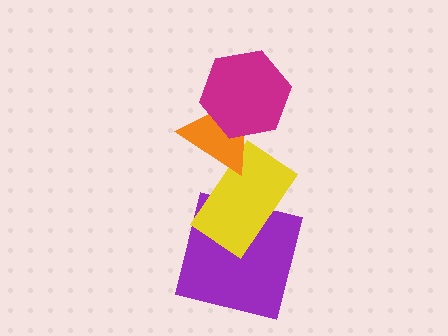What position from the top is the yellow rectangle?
The yellow rectangle is 3rd from the top.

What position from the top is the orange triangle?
The orange triangle is 2nd from the top.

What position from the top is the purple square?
The purple square is 4th from the top.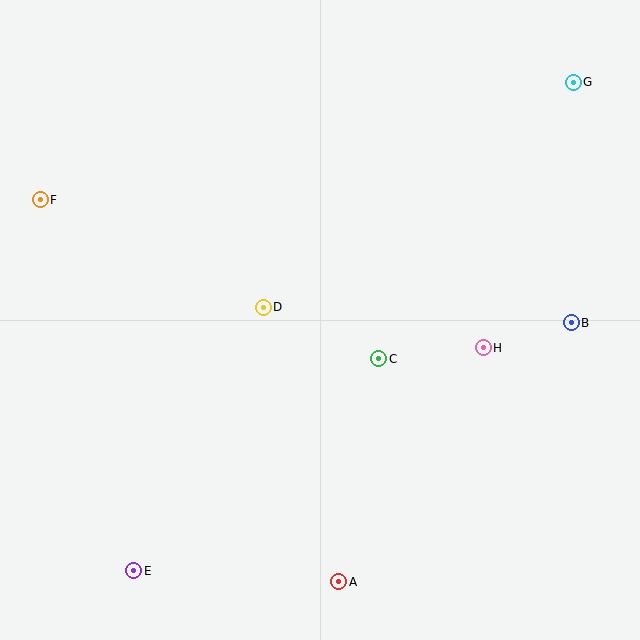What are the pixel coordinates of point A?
Point A is at (339, 582).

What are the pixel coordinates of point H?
Point H is at (483, 348).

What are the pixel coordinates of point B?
Point B is at (571, 323).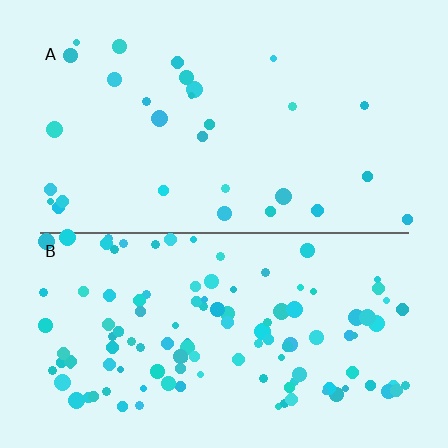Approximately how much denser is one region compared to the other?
Approximately 4.0× — region B over region A.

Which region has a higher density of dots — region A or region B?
B (the bottom).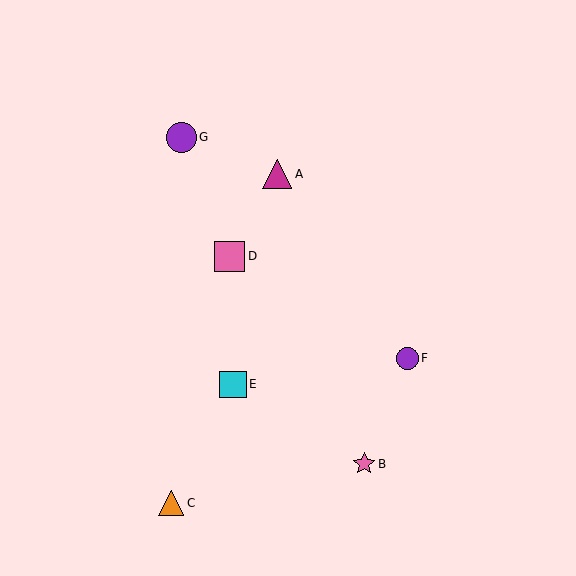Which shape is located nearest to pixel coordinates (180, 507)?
The orange triangle (labeled C) at (171, 503) is nearest to that location.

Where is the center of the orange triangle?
The center of the orange triangle is at (171, 503).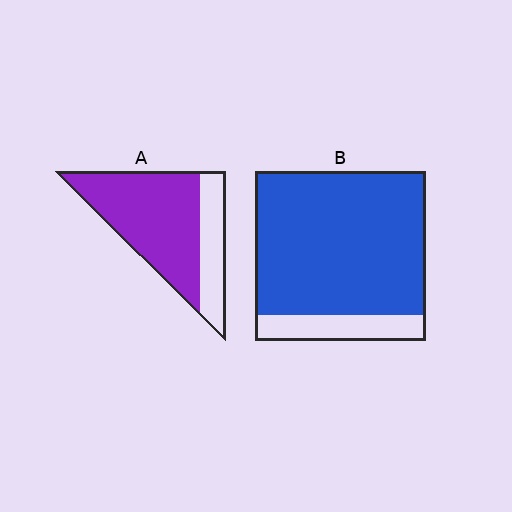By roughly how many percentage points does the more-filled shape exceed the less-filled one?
By roughly 15 percentage points (B over A).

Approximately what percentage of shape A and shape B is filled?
A is approximately 70% and B is approximately 85%.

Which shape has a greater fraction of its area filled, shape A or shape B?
Shape B.